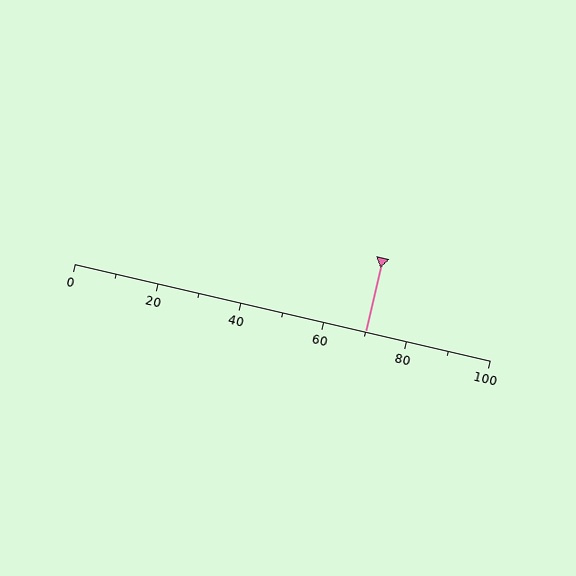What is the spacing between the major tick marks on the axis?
The major ticks are spaced 20 apart.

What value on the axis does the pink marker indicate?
The marker indicates approximately 70.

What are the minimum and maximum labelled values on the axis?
The axis runs from 0 to 100.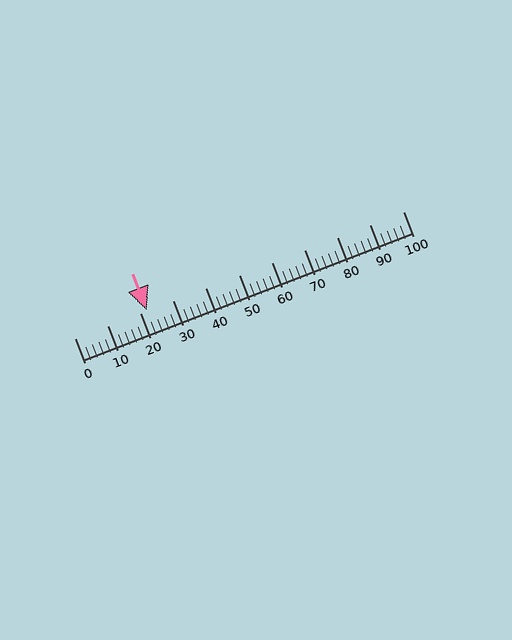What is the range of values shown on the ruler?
The ruler shows values from 0 to 100.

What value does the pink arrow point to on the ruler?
The pink arrow points to approximately 22.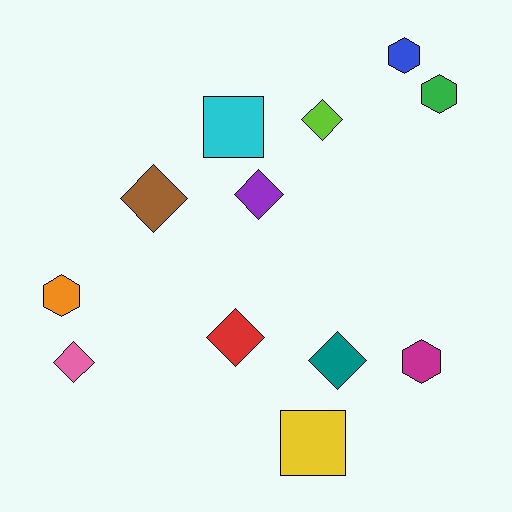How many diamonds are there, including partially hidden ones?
There are 6 diamonds.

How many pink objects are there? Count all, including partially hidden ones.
There is 1 pink object.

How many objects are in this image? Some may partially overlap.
There are 12 objects.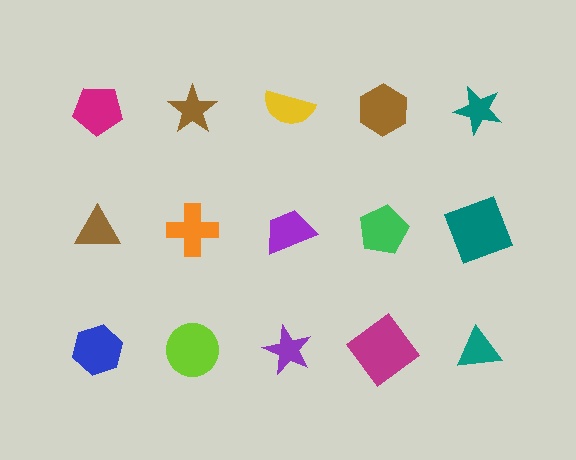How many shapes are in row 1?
5 shapes.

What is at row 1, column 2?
A brown star.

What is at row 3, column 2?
A lime circle.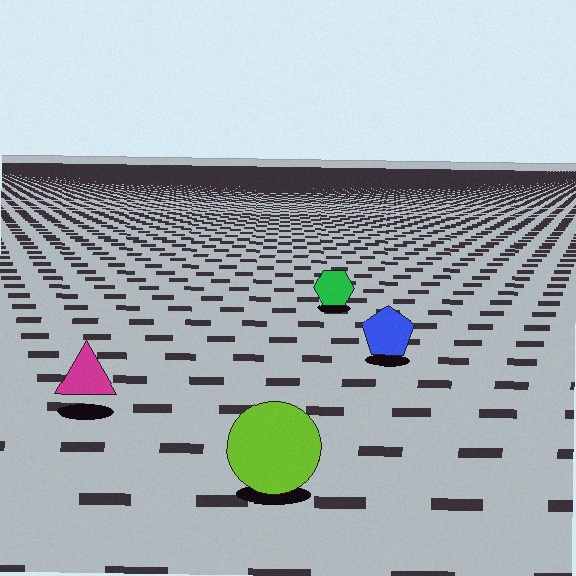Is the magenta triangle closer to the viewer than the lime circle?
No. The lime circle is closer — you can tell from the texture gradient: the ground texture is coarser near it.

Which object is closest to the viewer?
The lime circle is closest. The texture marks near it are larger and more spread out.